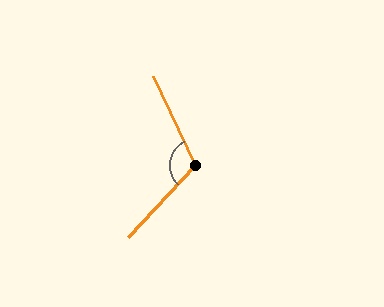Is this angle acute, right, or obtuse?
It is obtuse.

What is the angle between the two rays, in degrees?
Approximately 112 degrees.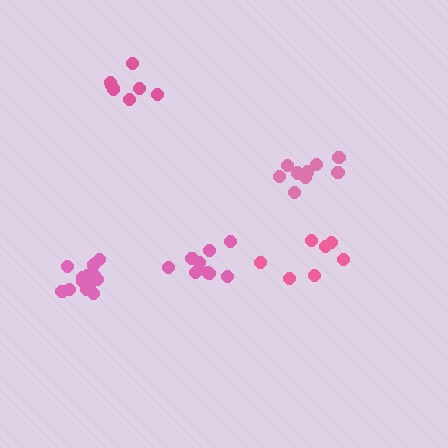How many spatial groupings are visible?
There are 5 spatial groupings.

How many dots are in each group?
Group 1: 10 dots, Group 2: 7 dots, Group 3: 9 dots, Group 4: 13 dots, Group 5: 7 dots (46 total).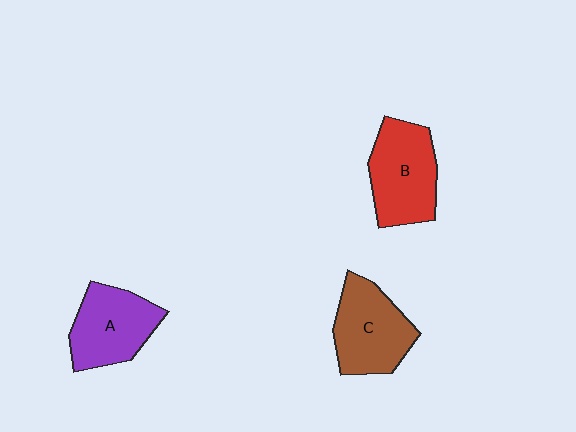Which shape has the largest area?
Shape B (red).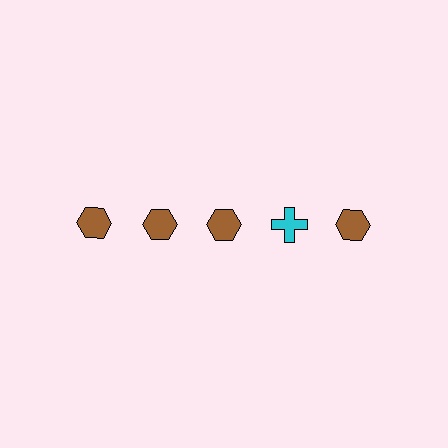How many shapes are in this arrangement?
There are 5 shapes arranged in a grid pattern.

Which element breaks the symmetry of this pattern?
The cyan cross in the top row, second from right column breaks the symmetry. All other shapes are brown hexagons.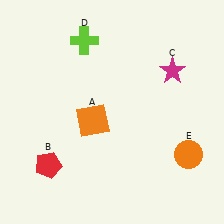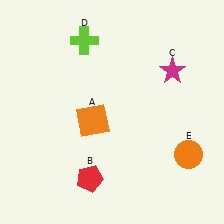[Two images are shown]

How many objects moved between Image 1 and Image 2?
1 object moved between the two images.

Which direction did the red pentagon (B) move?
The red pentagon (B) moved right.